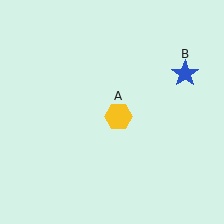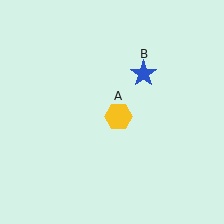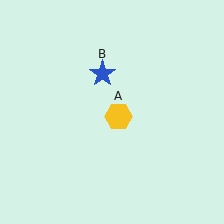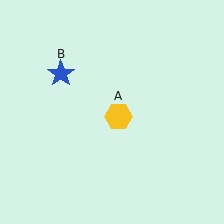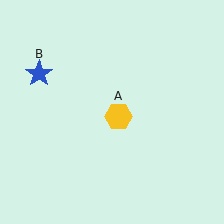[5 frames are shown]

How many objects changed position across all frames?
1 object changed position: blue star (object B).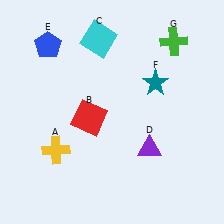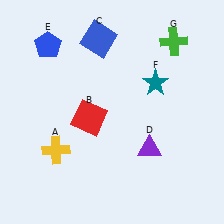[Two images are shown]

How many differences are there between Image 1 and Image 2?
There is 1 difference between the two images.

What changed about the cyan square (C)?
In Image 1, C is cyan. In Image 2, it changed to blue.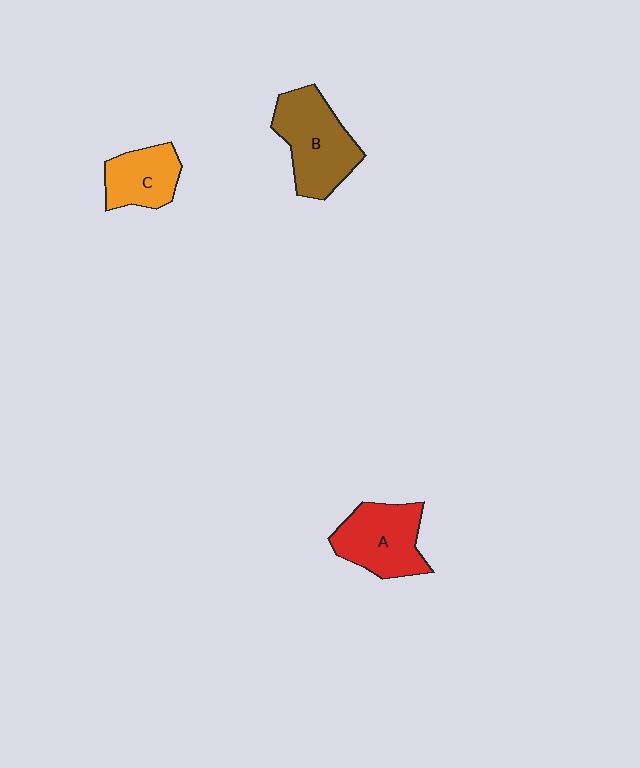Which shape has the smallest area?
Shape C (orange).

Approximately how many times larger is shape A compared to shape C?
Approximately 1.4 times.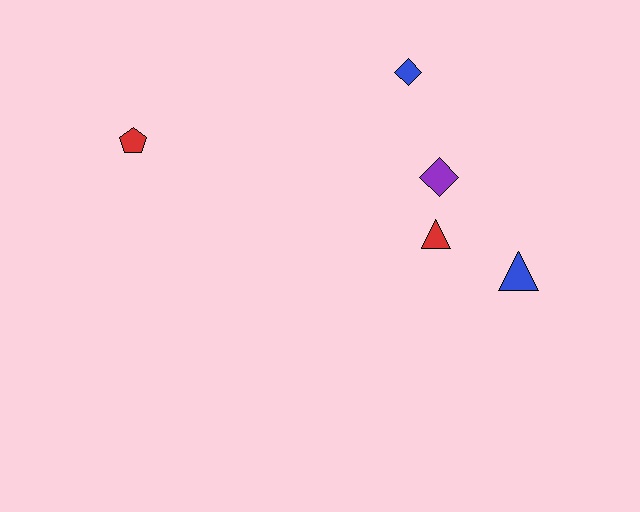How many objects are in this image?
There are 5 objects.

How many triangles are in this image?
There are 2 triangles.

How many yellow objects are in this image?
There are no yellow objects.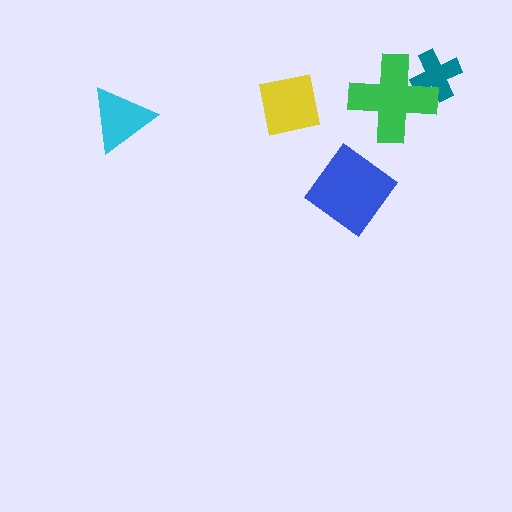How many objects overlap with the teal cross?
1 object overlaps with the teal cross.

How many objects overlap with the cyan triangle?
0 objects overlap with the cyan triangle.